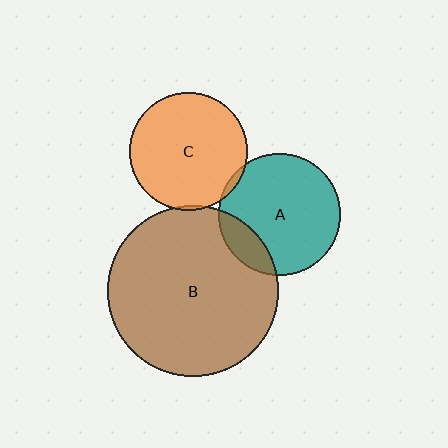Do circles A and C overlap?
Yes.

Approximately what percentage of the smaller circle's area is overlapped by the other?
Approximately 5%.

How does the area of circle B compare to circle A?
Approximately 2.0 times.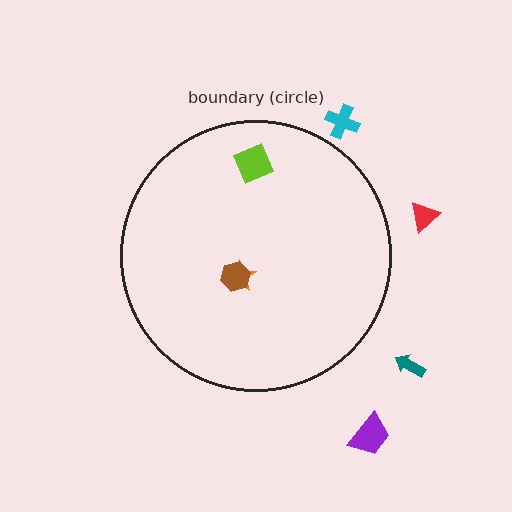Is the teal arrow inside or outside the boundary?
Outside.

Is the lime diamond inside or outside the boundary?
Inside.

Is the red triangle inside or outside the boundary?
Outside.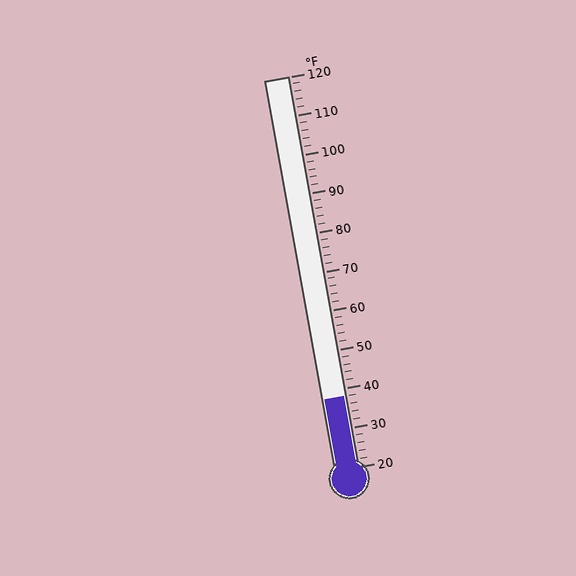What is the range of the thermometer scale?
The thermometer scale ranges from 20°F to 120°F.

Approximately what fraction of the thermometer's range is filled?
The thermometer is filled to approximately 20% of its range.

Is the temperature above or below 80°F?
The temperature is below 80°F.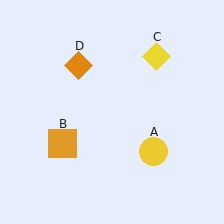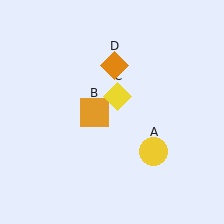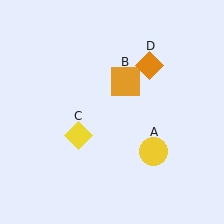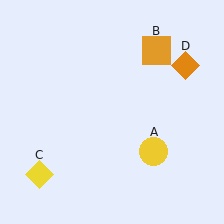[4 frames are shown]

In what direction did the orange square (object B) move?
The orange square (object B) moved up and to the right.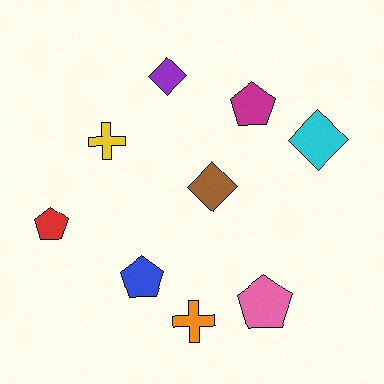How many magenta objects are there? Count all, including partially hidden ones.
There is 1 magenta object.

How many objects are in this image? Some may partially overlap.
There are 9 objects.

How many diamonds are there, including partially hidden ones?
There are 3 diamonds.